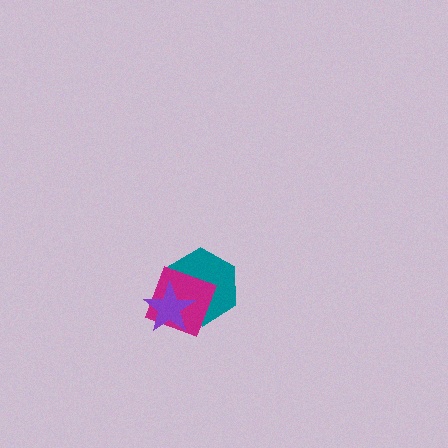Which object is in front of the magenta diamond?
The purple star is in front of the magenta diamond.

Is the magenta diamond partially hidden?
Yes, it is partially covered by another shape.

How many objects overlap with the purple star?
2 objects overlap with the purple star.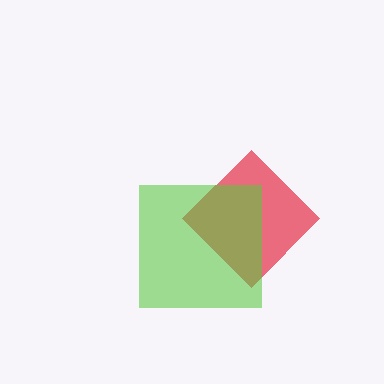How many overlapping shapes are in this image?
There are 2 overlapping shapes in the image.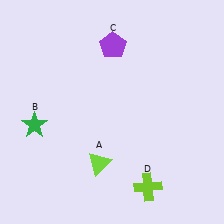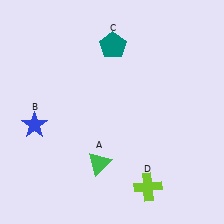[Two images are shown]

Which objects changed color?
A changed from lime to green. B changed from green to blue. C changed from purple to teal.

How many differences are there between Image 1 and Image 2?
There are 3 differences between the two images.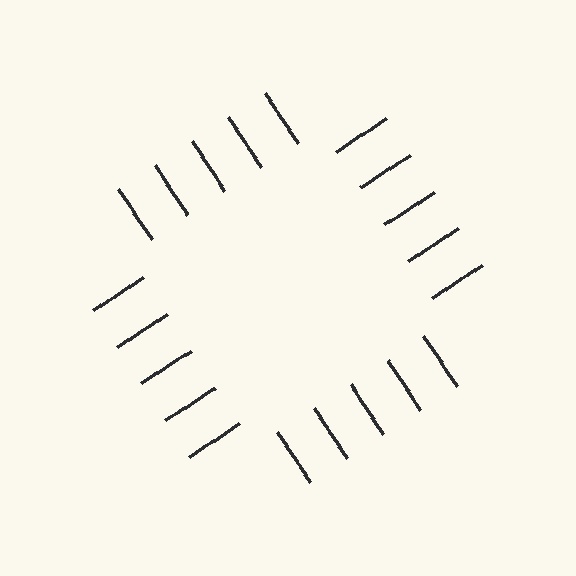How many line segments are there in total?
20 — 5 along each of the 4 edges.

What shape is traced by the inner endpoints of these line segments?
An illusory square — the line segments terminate on its edges but no continuous stroke is drawn.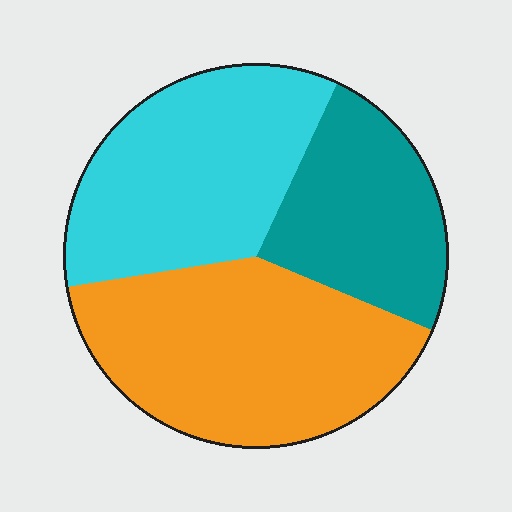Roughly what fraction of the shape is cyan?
Cyan takes up about one third (1/3) of the shape.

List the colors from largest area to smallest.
From largest to smallest: orange, cyan, teal.